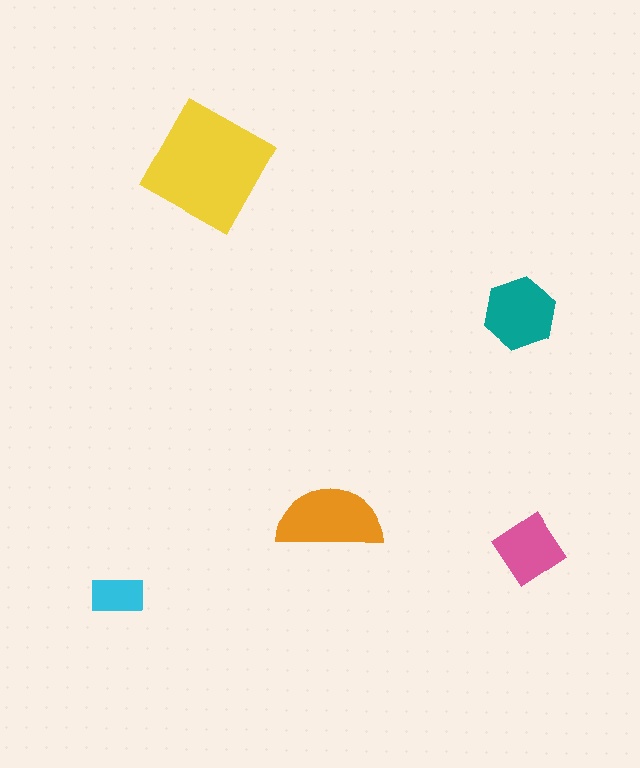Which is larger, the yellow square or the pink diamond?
The yellow square.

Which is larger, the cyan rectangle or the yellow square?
The yellow square.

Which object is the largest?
The yellow square.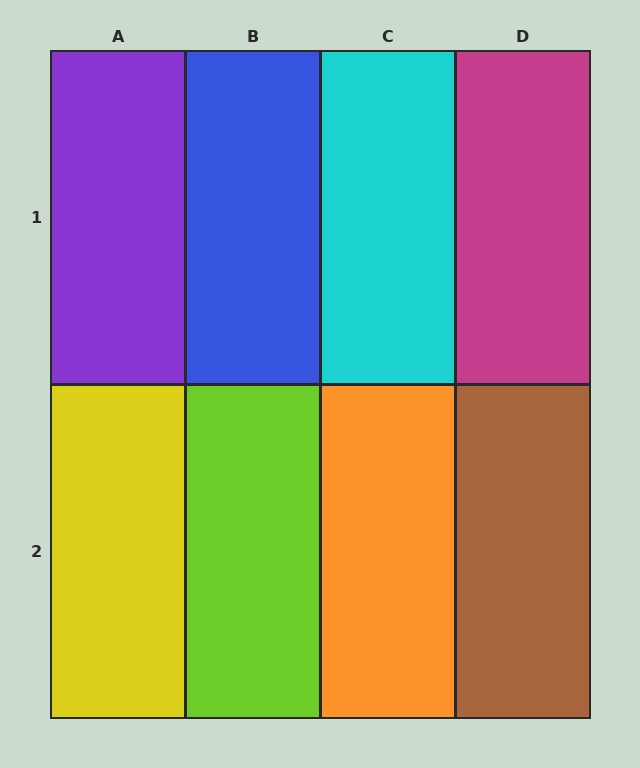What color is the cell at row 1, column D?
Magenta.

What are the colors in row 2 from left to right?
Yellow, lime, orange, brown.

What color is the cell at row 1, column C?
Cyan.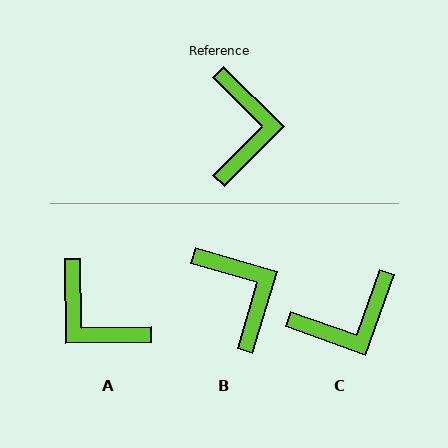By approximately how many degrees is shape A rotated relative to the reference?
Approximately 134 degrees clockwise.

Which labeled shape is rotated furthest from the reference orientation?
A, about 134 degrees away.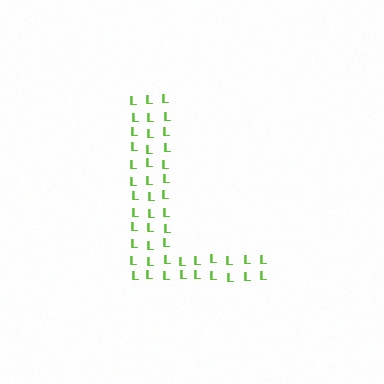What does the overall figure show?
The overall figure shows the letter L.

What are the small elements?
The small elements are letter L's.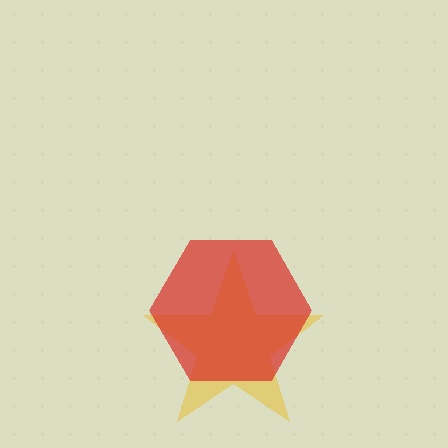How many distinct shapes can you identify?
There are 2 distinct shapes: a yellow star, a red hexagon.